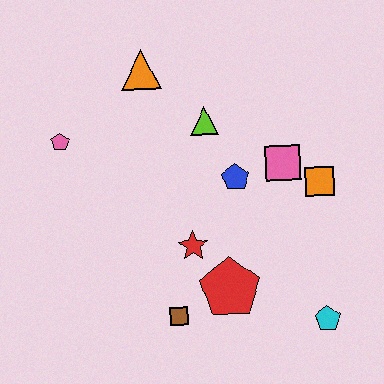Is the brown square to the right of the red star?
No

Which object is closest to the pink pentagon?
The orange triangle is closest to the pink pentagon.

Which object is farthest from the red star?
The orange triangle is farthest from the red star.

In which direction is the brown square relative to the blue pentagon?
The brown square is below the blue pentagon.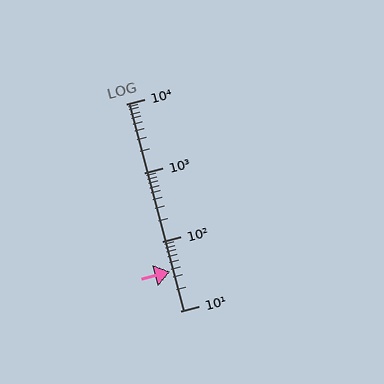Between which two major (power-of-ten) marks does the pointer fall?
The pointer is between 10 and 100.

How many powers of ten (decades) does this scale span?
The scale spans 3 decades, from 10 to 10000.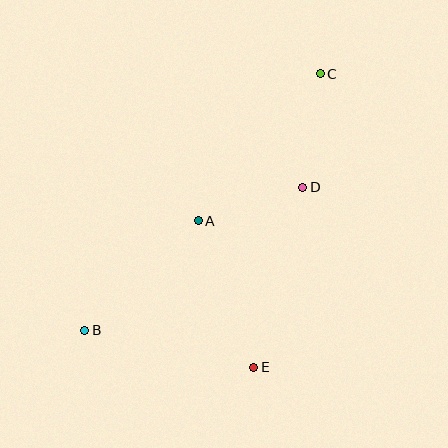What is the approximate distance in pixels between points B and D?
The distance between B and D is approximately 261 pixels.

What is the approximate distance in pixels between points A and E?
The distance between A and E is approximately 157 pixels.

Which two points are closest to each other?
Points A and D are closest to each other.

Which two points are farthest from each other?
Points B and C are farthest from each other.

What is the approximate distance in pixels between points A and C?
The distance between A and C is approximately 191 pixels.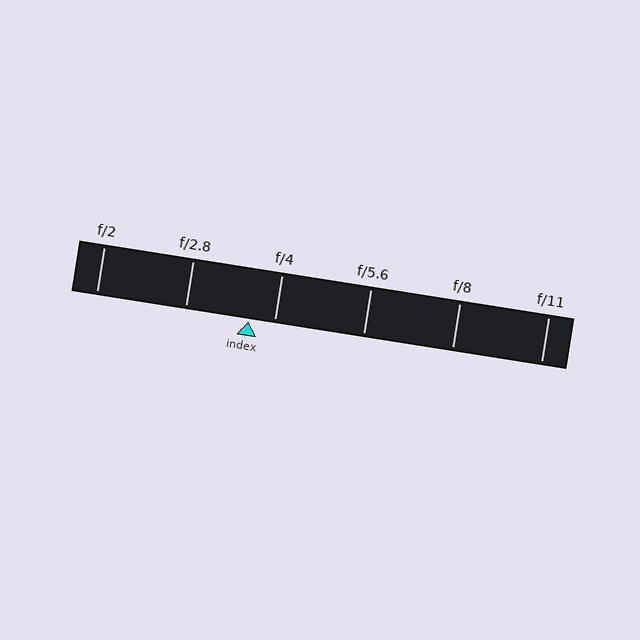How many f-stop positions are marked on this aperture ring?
There are 6 f-stop positions marked.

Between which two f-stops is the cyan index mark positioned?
The index mark is between f/2.8 and f/4.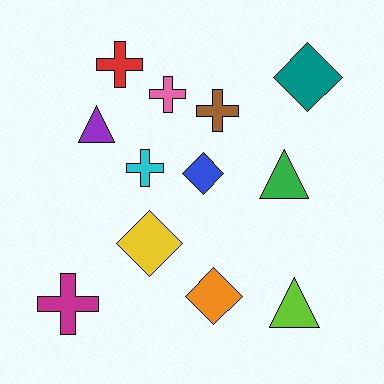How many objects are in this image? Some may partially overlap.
There are 12 objects.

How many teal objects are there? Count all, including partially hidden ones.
There is 1 teal object.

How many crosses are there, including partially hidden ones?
There are 5 crosses.